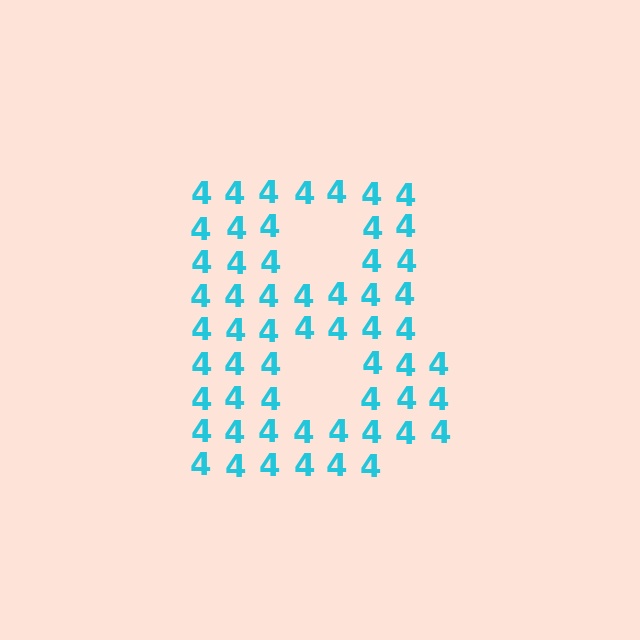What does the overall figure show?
The overall figure shows the letter B.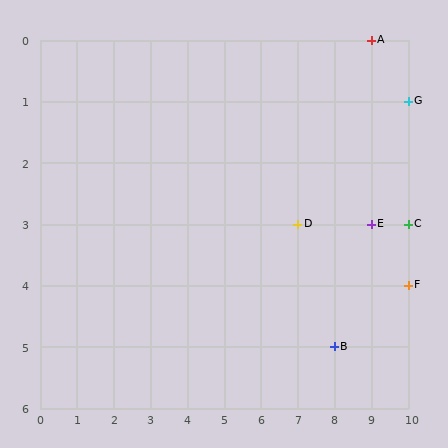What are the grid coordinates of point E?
Point E is at grid coordinates (9, 3).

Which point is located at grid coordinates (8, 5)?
Point B is at (8, 5).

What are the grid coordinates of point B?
Point B is at grid coordinates (8, 5).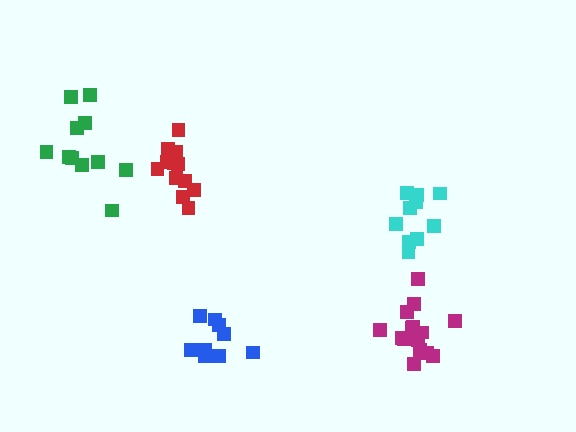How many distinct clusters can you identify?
There are 5 distinct clusters.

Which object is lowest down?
The blue cluster is bottommost.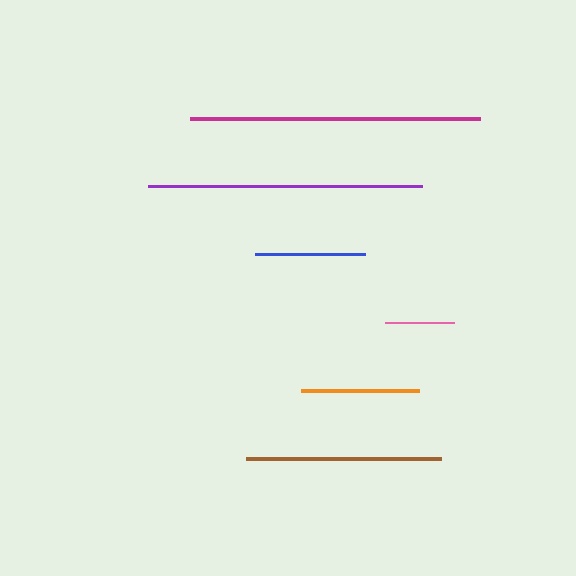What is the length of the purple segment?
The purple segment is approximately 274 pixels long.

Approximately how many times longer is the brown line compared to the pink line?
The brown line is approximately 2.8 times the length of the pink line.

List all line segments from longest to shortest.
From longest to shortest: magenta, purple, brown, orange, blue, pink.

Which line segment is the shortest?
The pink line is the shortest at approximately 70 pixels.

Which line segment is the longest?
The magenta line is the longest at approximately 290 pixels.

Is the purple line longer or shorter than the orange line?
The purple line is longer than the orange line.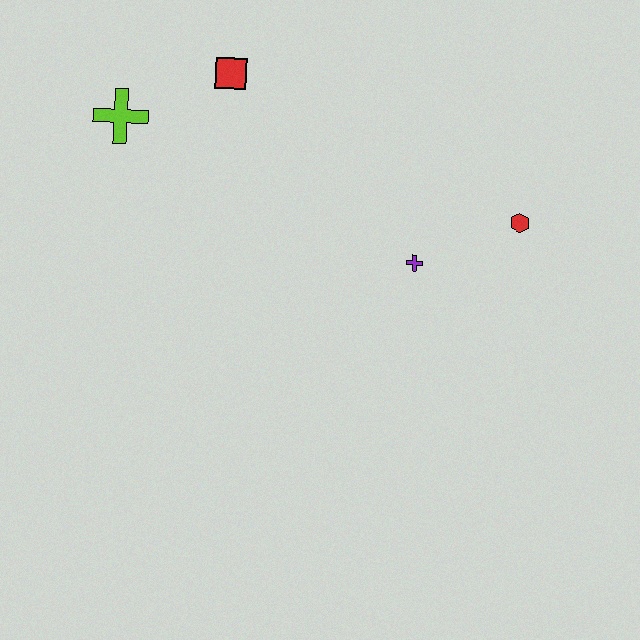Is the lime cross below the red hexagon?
No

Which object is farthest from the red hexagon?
The lime cross is farthest from the red hexagon.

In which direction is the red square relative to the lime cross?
The red square is to the right of the lime cross.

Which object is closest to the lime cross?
The red square is closest to the lime cross.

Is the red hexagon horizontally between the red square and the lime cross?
No